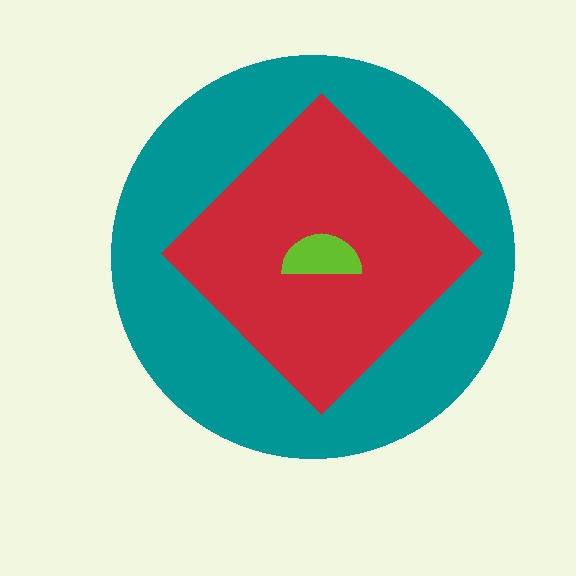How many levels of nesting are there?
3.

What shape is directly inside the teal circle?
The red diamond.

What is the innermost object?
The lime semicircle.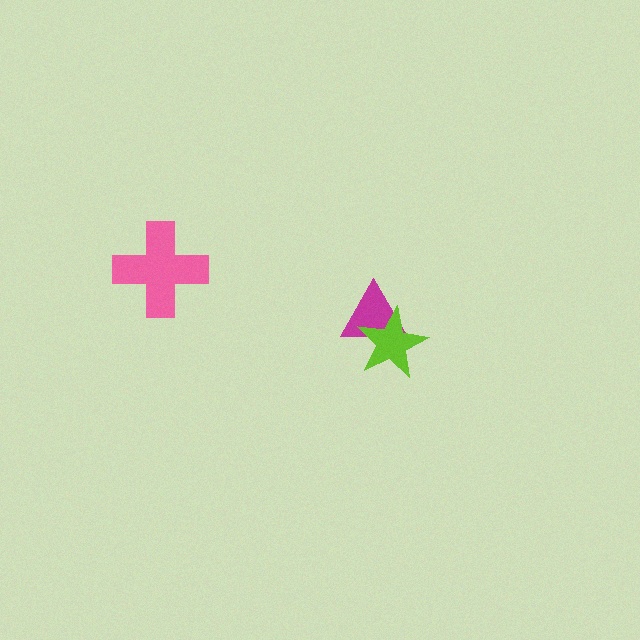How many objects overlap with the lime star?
1 object overlaps with the lime star.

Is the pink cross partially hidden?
No, no other shape covers it.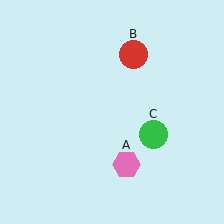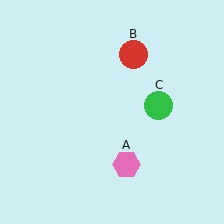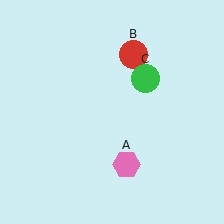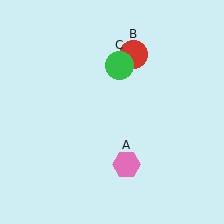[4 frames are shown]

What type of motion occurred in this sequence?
The green circle (object C) rotated counterclockwise around the center of the scene.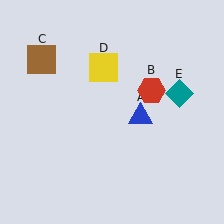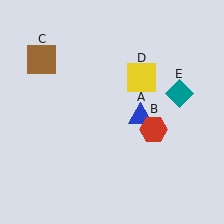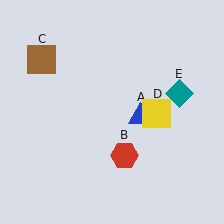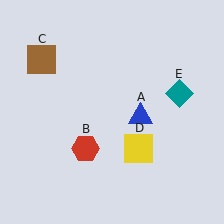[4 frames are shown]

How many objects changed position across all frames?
2 objects changed position: red hexagon (object B), yellow square (object D).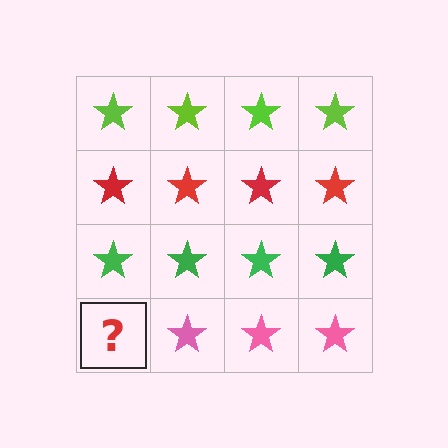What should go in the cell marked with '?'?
The missing cell should contain a pink star.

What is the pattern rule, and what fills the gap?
The rule is that each row has a consistent color. The gap should be filled with a pink star.